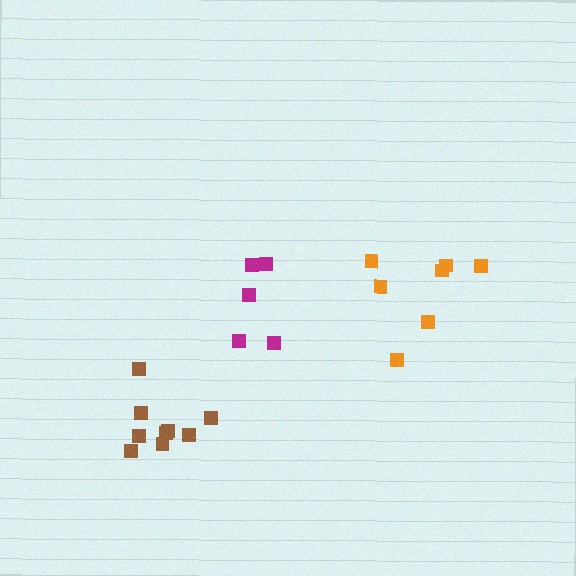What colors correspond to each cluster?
The clusters are colored: orange, magenta, brown.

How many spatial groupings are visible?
There are 3 spatial groupings.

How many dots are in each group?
Group 1: 7 dots, Group 2: 5 dots, Group 3: 9 dots (21 total).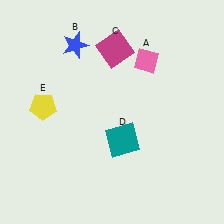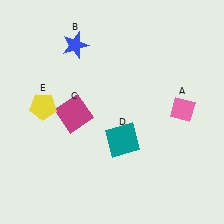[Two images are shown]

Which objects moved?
The objects that moved are: the pink diamond (A), the magenta square (C).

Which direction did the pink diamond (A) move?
The pink diamond (A) moved down.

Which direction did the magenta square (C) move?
The magenta square (C) moved down.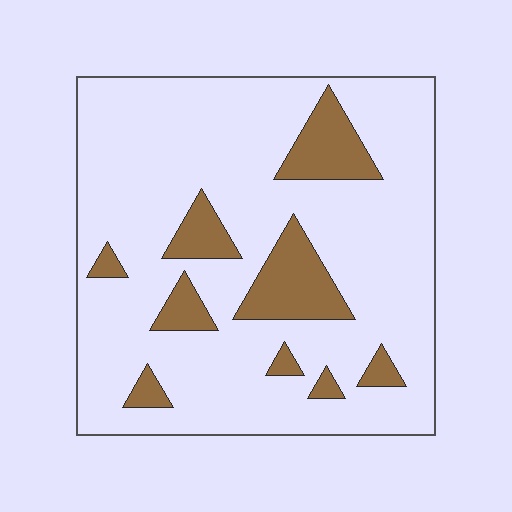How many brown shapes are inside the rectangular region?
9.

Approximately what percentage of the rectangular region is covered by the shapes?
Approximately 15%.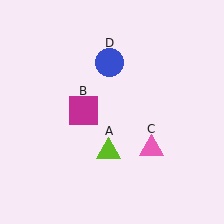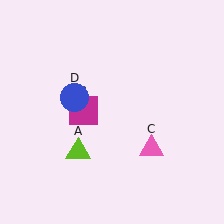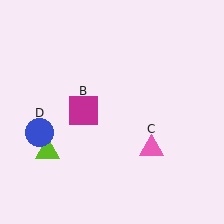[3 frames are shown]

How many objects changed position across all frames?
2 objects changed position: lime triangle (object A), blue circle (object D).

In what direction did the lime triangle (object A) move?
The lime triangle (object A) moved left.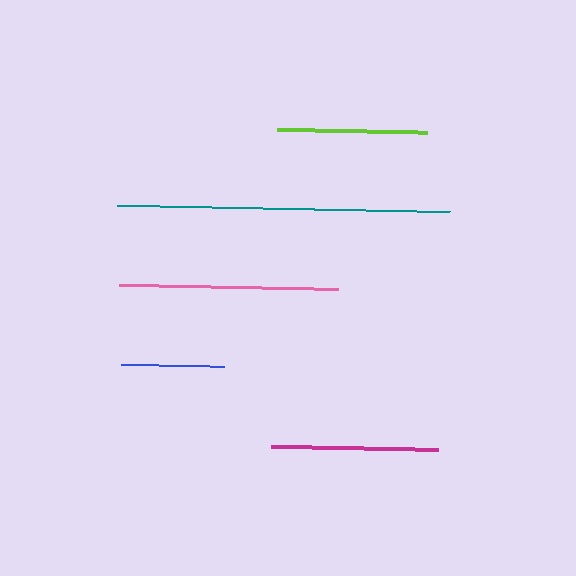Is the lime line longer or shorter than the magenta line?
The magenta line is longer than the lime line.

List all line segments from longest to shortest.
From longest to shortest: teal, pink, magenta, lime, blue.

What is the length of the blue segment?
The blue segment is approximately 103 pixels long.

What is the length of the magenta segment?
The magenta segment is approximately 167 pixels long.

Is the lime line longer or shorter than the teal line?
The teal line is longer than the lime line.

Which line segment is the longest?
The teal line is the longest at approximately 334 pixels.